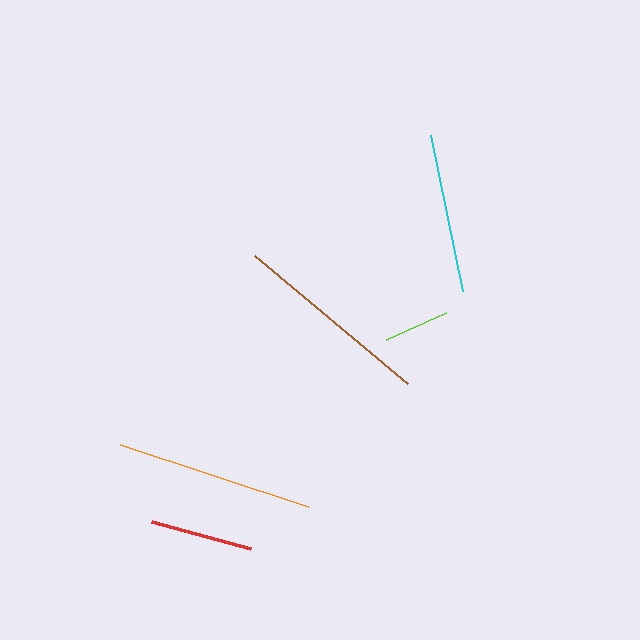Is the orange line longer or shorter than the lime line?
The orange line is longer than the lime line.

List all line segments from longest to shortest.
From longest to shortest: brown, orange, cyan, red, lime.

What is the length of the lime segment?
The lime segment is approximately 66 pixels long.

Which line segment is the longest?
The brown line is the longest at approximately 200 pixels.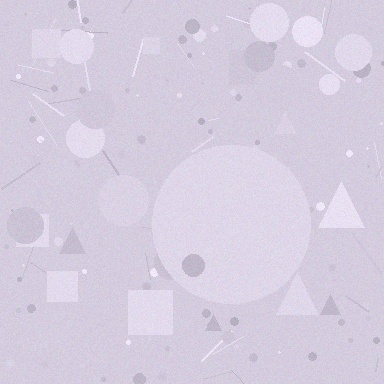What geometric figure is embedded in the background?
A circle is embedded in the background.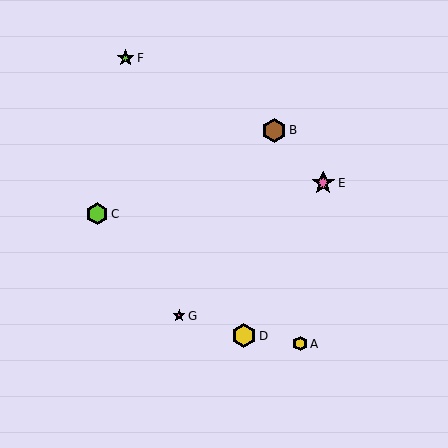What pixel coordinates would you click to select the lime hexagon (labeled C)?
Click at (97, 214) to select the lime hexagon C.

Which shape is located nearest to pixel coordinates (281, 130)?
The brown hexagon (labeled B) at (274, 130) is nearest to that location.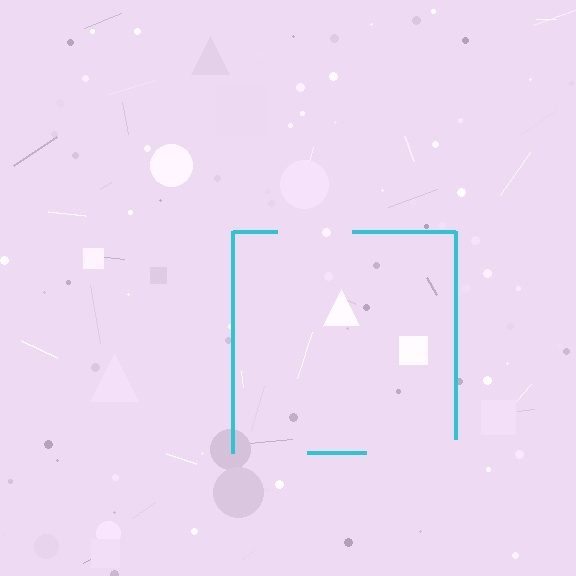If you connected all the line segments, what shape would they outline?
They would outline a square.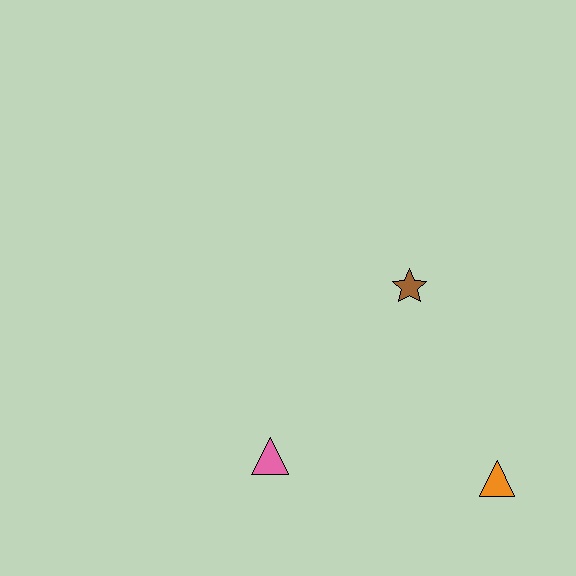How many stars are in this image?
There is 1 star.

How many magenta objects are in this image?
There are no magenta objects.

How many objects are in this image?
There are 3 objects.